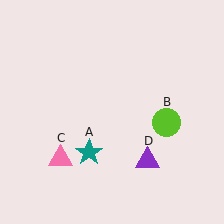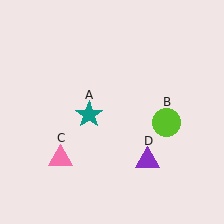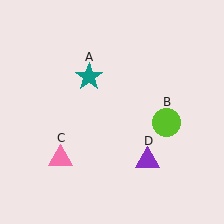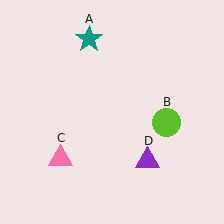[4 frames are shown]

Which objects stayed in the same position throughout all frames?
Lime circle (object B) and pink triangle (object C) and purple triangle (object D) remained stationary.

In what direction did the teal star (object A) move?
The teal star (object A) moved up.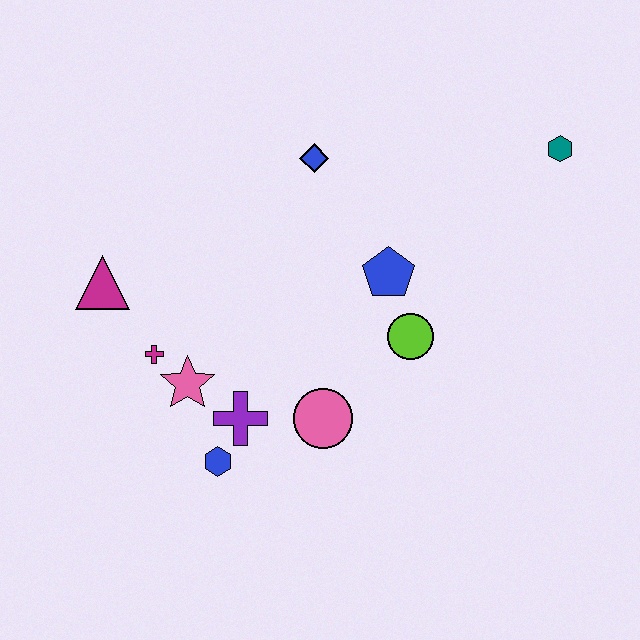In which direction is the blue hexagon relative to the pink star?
The blue hexagon is below the pink star.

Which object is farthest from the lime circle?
The magenta triangle is farthest from the lime circle.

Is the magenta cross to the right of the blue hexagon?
No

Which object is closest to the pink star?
The magenta cross is closest to the pink star.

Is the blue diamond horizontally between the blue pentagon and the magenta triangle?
Yes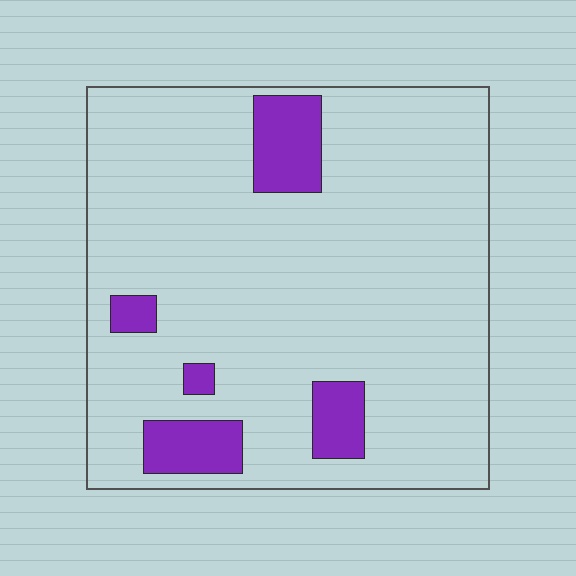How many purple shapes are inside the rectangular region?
5.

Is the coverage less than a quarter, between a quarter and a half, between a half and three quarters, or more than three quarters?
Less than a quarter.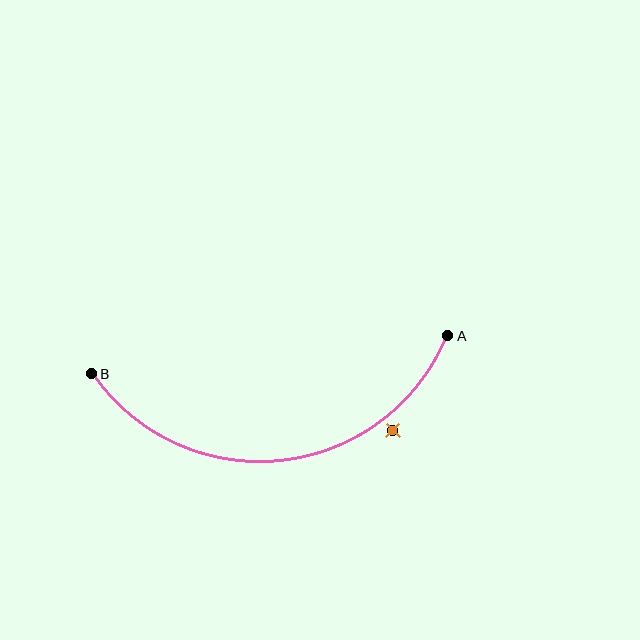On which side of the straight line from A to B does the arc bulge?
The arc bulges below the straight line connecting A and B.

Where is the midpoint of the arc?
The arc midpoint is the point on the curve farthest from the straight line joining A and B. It sits below that line.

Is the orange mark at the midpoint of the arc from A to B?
No — the orange mark does not lie on the arc at all. It sits slightly outside the curve.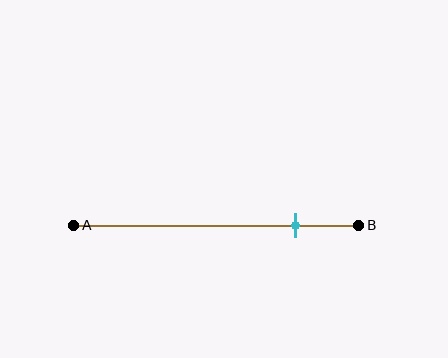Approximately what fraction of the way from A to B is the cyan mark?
The cyan mark is approximately 80% of the way from A to B.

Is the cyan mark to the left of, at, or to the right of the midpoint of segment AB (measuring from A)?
The cyan mark is to the right of the midpoint of segment AB.